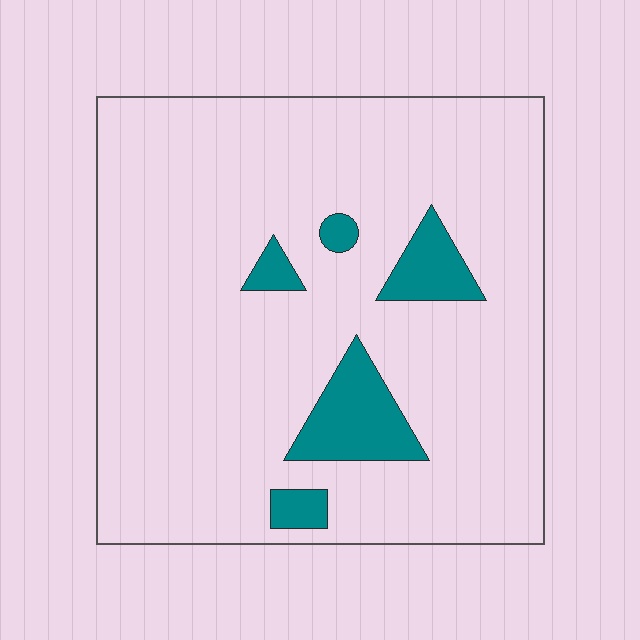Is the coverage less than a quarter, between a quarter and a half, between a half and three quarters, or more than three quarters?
Less than a quarter.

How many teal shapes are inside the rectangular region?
5.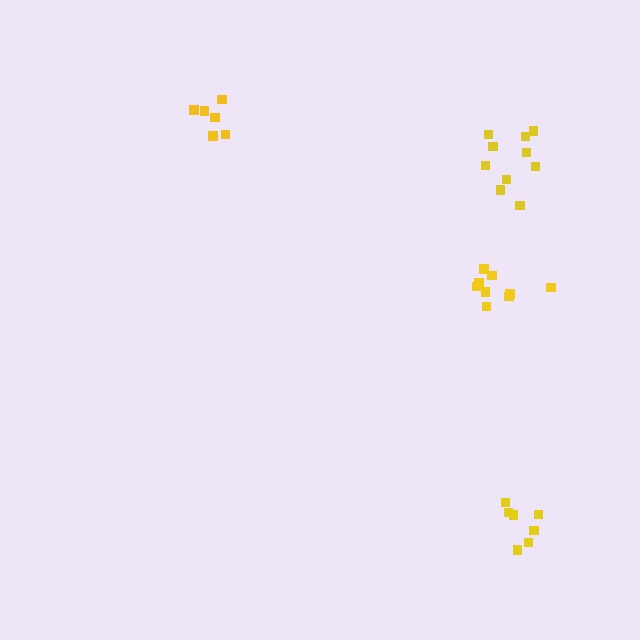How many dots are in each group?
Group 1: 7 dots, Group 2: 10 dots, Group 3: 6 dots, Group 4: 9 dots (32 total).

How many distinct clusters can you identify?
There are 4 distinct clusters.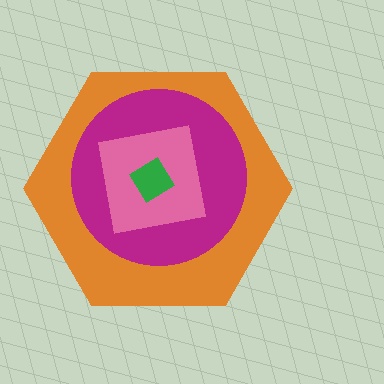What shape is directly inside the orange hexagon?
The magenta circle.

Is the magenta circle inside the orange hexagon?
Yes.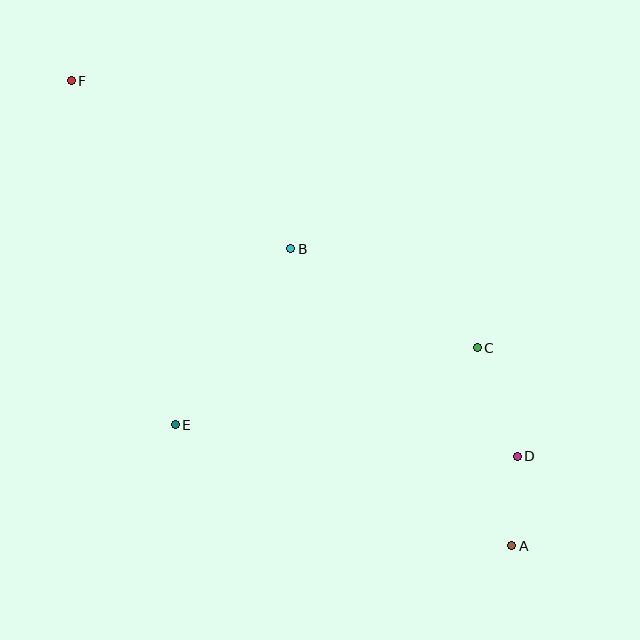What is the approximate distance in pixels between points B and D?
The distance between B and D is approximately 307 pixels.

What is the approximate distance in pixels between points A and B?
The distance between A and B is approximately 370 pixels.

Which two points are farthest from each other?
Points A and F are farthest from each other.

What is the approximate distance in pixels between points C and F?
The distance between C and F is approximately 486 pixels.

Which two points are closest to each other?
Points A and D are closest to each other.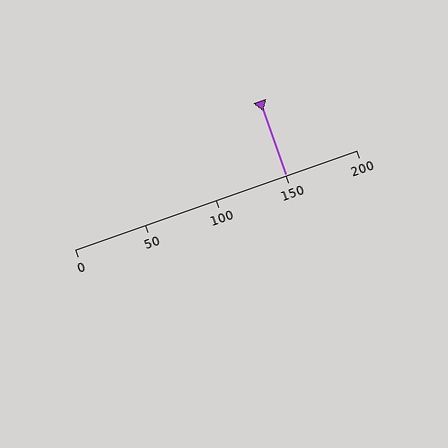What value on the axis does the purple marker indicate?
The marker indicates approximately 150.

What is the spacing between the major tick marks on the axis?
The major ticks are spaced 50 apart.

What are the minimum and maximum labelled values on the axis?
The axis runs from 0 to 200.